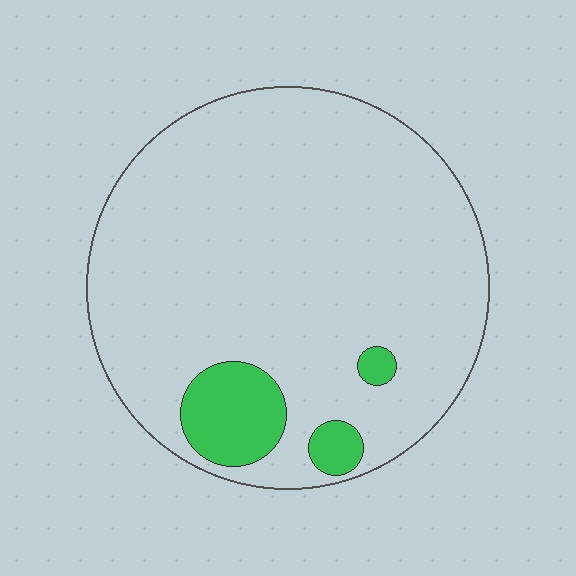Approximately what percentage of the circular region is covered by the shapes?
Approximately 10%.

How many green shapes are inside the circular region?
3.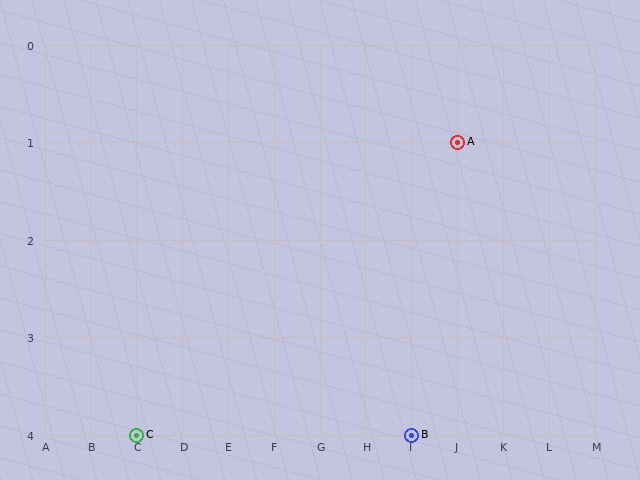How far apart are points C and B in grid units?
Points C and B are 6 columns apart.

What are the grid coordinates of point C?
Point C is at grid coordinates (C, 4).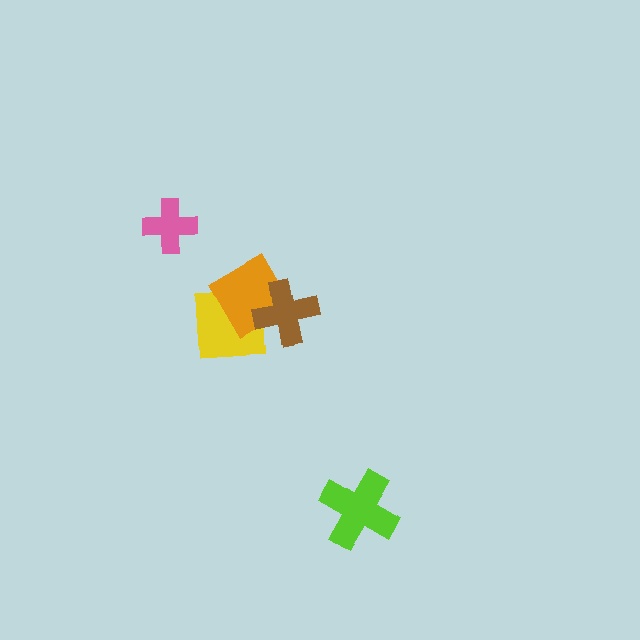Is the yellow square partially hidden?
Yes, it is partially covered by another shape.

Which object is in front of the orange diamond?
The brown cross is in front of the orange diamond.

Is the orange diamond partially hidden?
Yes, it is partially covered by another shape.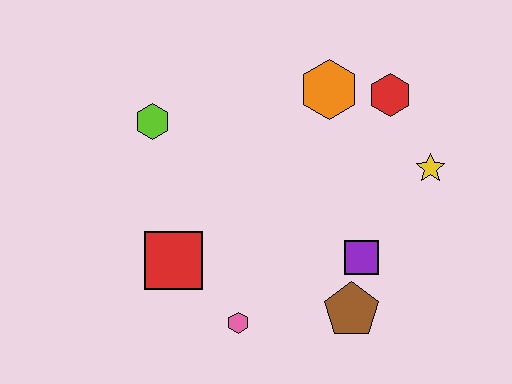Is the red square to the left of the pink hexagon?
Yes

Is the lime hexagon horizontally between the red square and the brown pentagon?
No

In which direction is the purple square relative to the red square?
The purple square is to the right of the red square.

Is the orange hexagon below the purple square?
No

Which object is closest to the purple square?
The brown pentagon is closest to the purple square.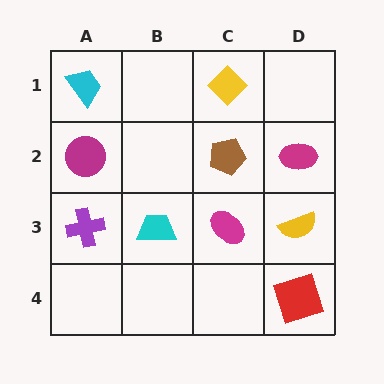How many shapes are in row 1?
2 shapes.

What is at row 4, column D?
A red square.